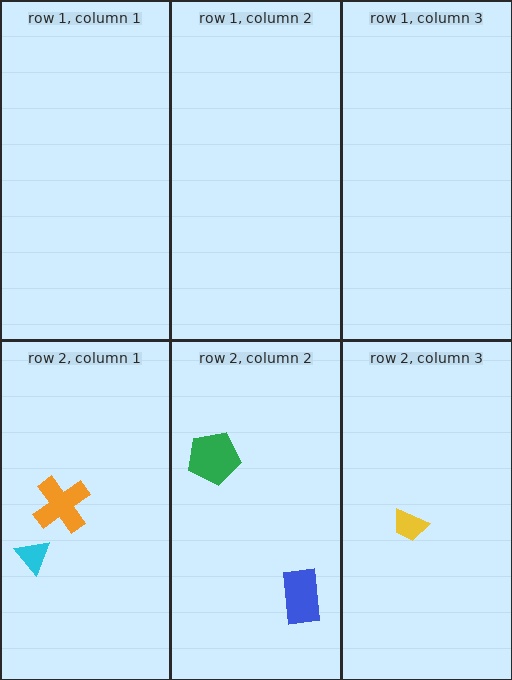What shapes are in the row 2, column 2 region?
The green pentagon, the blue rectangle.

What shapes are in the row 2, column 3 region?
The yellow trapezoid.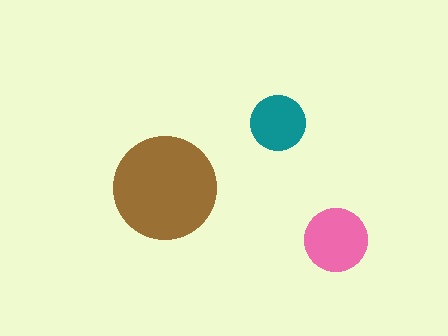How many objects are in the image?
There are 3 objects in the image.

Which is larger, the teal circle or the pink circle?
The pink one.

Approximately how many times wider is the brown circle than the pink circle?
About 1.5 times wider.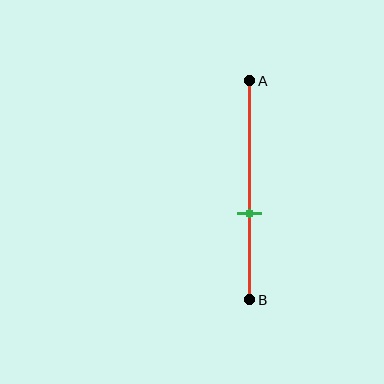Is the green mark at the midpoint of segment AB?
No, the mark is at about 60% from A, not at the 50% midpoint.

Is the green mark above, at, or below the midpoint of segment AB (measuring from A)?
The green mark is below the midpoint of segment AB.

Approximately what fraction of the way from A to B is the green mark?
The green mark is approximately 60% of the way from A to B.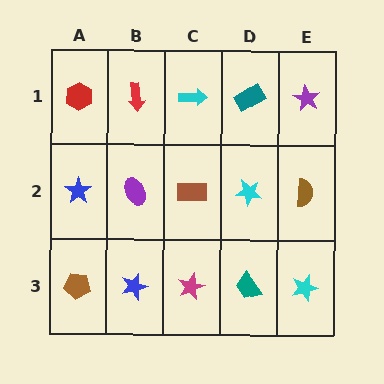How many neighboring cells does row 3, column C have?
3.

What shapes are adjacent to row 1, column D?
A cyan star (row 2, column D), a cyan arrow (row 1, column C), a purple star (row 1, column E).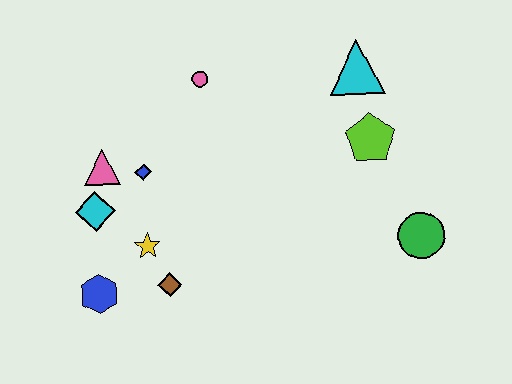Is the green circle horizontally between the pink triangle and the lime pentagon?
No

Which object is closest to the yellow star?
The brown diamond is closest to the yellow star.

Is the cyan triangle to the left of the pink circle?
No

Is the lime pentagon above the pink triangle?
Yes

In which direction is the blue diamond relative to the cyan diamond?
The blue diamond is to the right of the cyan diamond.